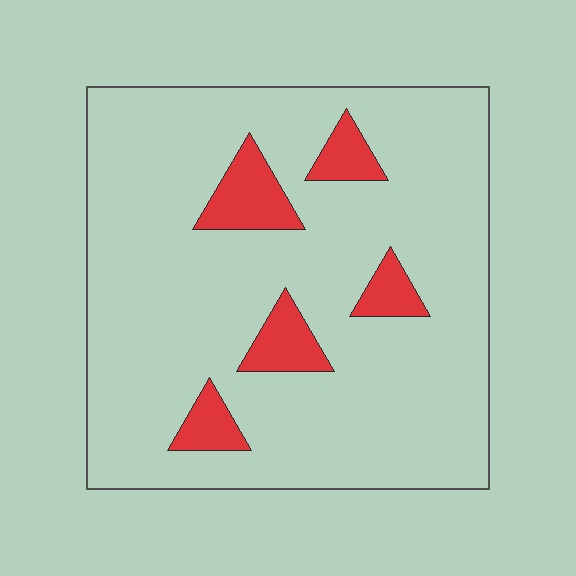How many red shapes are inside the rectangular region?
5.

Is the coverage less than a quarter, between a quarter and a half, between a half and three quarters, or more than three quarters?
Less than a quarter.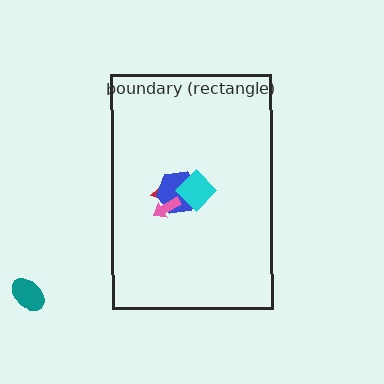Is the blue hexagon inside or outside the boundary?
Inside.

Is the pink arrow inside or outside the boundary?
Inside.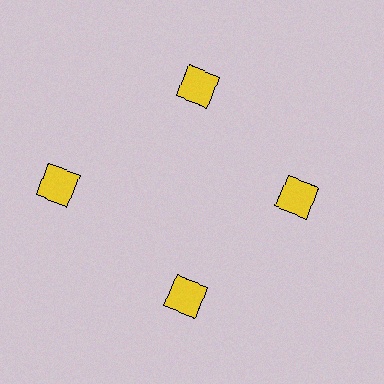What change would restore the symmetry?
The symmetry would be restored by moving it inward, back onto the ring so that all 4 squares sit at equal angles and equal distance from the center.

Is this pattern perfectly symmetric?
No. The 4 yellow squares are arranged in a ring, but one element near the 9 o'clock position is pushed outward from the center, breaking the 4-fold rotational symmetry.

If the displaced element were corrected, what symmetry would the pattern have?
It would have 4-fold rotational symmetry — the pattern would map onto itself every 90 degrees.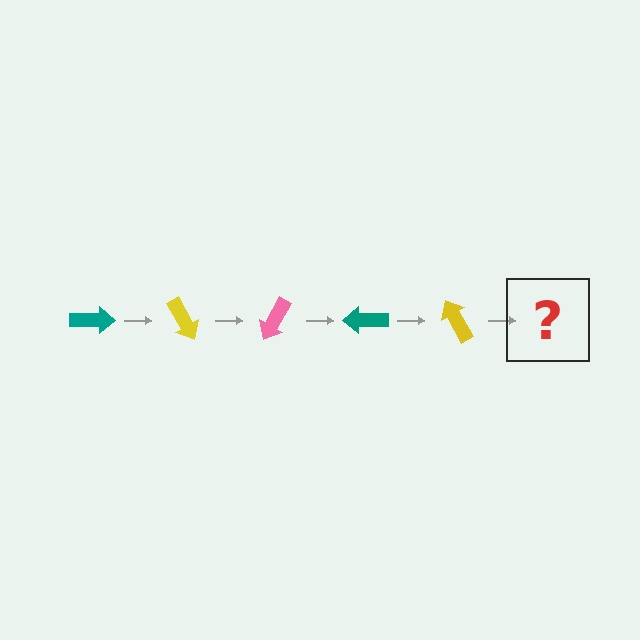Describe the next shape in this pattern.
It should be a pink arrow, rotated 300 degrees from the start.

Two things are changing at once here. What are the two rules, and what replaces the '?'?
The two rules are that it rotates 60 degrees each step and the color cycles through teal, yellow, and pink. The '?' should be a pink arrow, rotated 300 degrees from the start.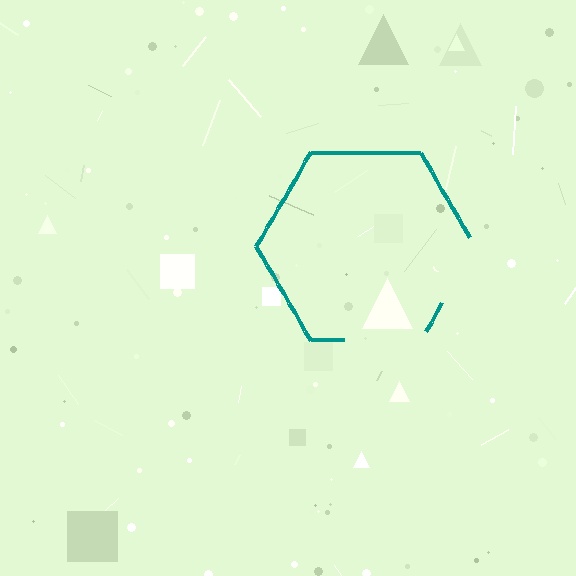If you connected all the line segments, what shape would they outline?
They would outline a hexagon.